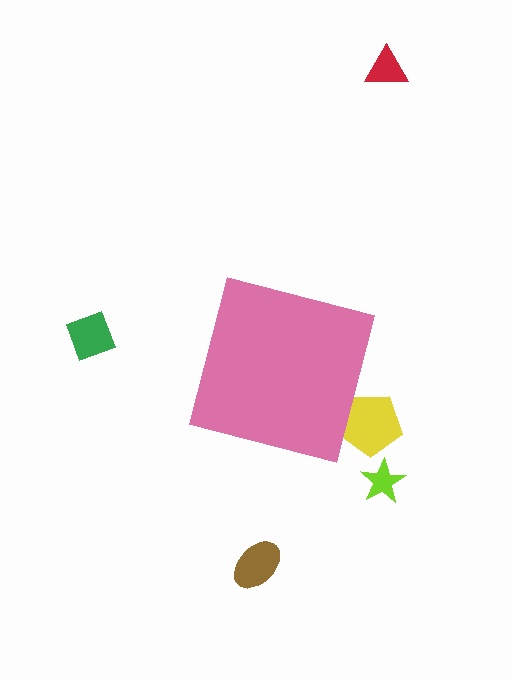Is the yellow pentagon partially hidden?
Yes, the yellow pentagon is partially hidden behind the pink square.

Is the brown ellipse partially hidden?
No, the brown ellipse is fully visible.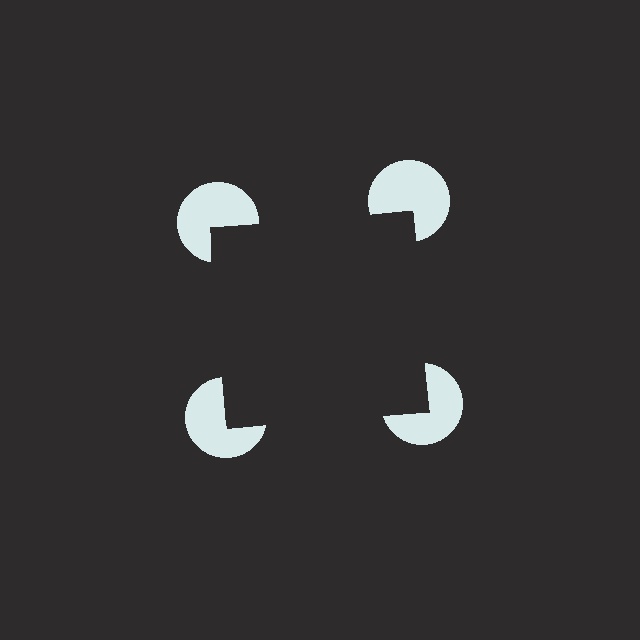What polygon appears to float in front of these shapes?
An illusory square — its edges are inferred from the aligned wedge cuts in the pac-man discs, not physically drawn.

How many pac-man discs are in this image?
There are 4 — one at each vertex of the illusory square.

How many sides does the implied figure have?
4 sides.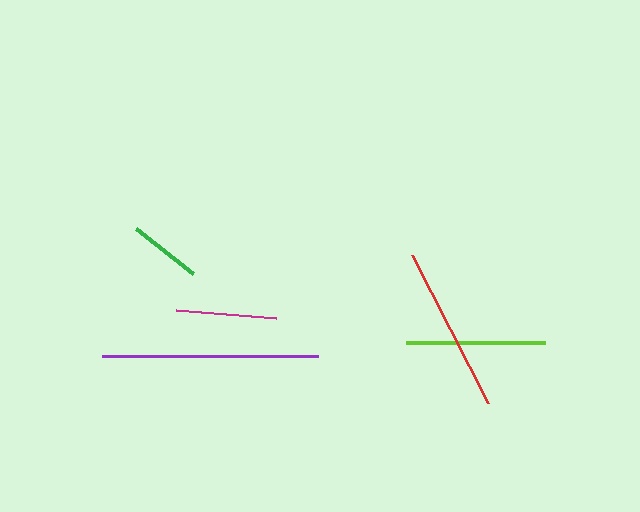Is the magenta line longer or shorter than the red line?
The red line is longer than the magenta line.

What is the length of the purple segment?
The purple segment is approximately 216 pixels long.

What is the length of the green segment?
The green segment is approximately 72 pixels long.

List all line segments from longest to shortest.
From longest to shortest: purple, red, lime, magenta, green.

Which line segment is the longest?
The purple line is the longest at approximately 216 pixels.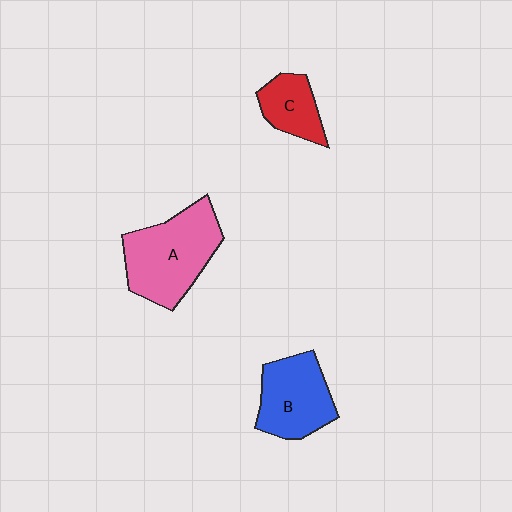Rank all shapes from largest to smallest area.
From largest to smallest: A (pink), B (blue), C (red).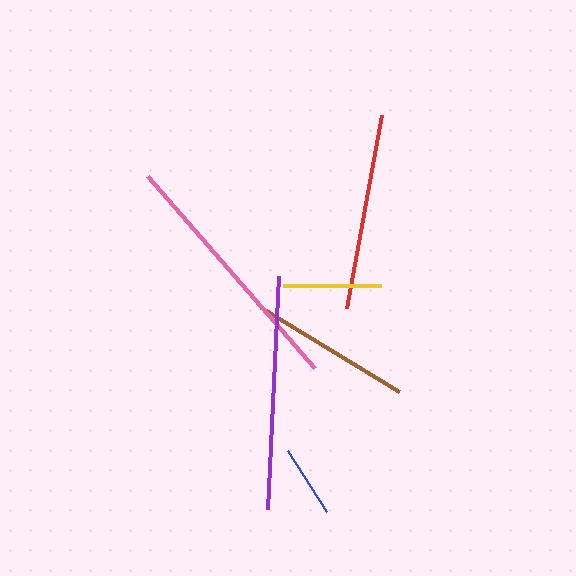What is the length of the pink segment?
The pink segment is approximately 255 pixels long.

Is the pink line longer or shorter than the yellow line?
The pink line is longer than the yellow line.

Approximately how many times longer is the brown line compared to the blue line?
The brown line is approximately 2.2 times the length of the blue line.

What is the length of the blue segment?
The blue segment is approximately 73 pixels long.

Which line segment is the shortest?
The blue line is the shortest at approximately 73 pixels.